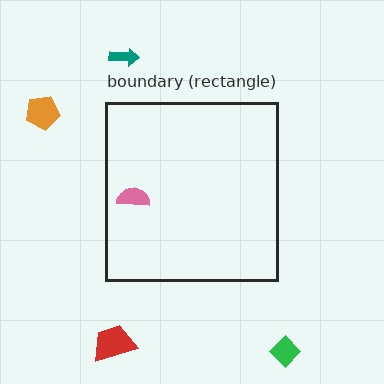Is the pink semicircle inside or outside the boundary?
Inside.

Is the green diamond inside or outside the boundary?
Outside.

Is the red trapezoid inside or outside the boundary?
Outside.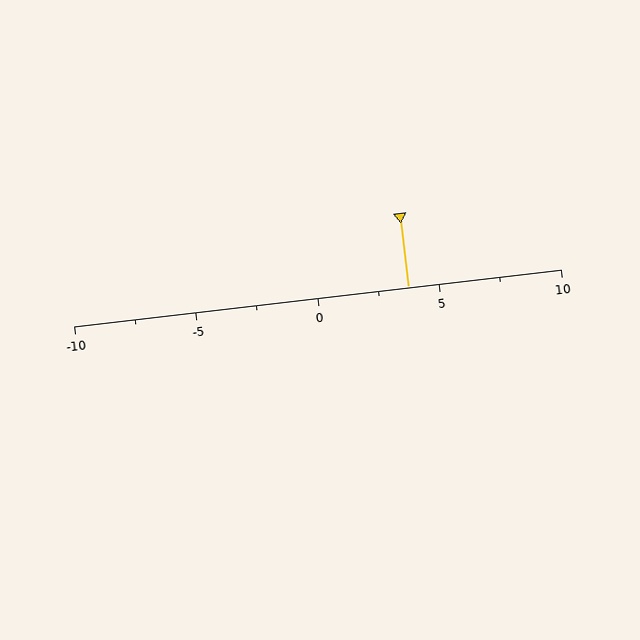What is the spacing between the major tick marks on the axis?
The major ticks are spaced 5 apart.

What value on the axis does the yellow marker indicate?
The marker indicates approximately 3.8.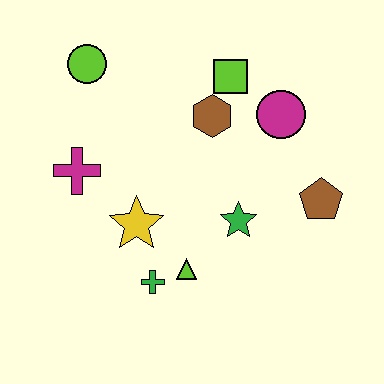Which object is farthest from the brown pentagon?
The lime circle is farthest from the brown pentagon.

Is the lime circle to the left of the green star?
Yes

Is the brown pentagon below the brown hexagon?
Yes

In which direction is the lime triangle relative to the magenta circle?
The lime triangle is below the magenta circle.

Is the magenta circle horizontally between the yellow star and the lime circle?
No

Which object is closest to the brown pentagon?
The green star is closest to the brown pentagon.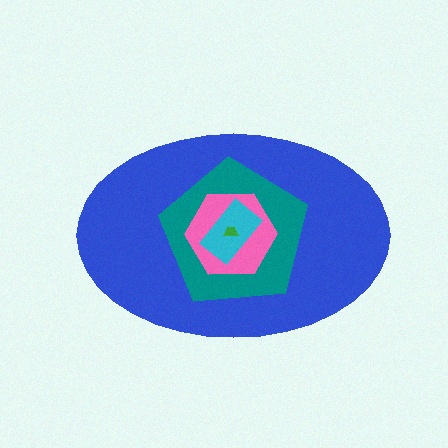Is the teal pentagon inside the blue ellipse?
Yes.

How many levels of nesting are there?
5.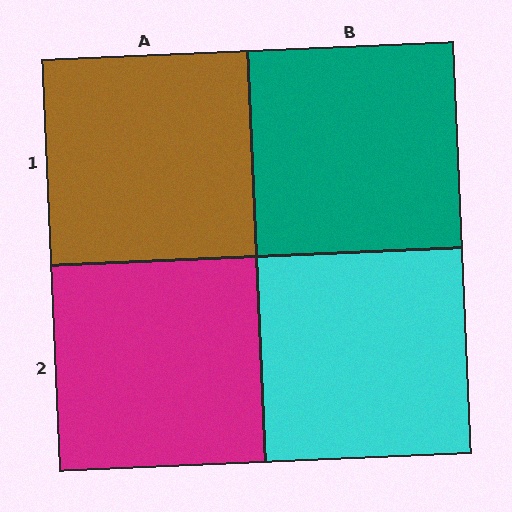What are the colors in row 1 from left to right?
Brown, teal.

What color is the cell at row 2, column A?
Magenta.